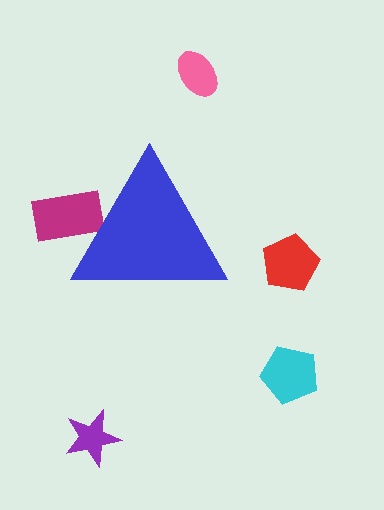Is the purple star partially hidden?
No, the purple star is fully visible.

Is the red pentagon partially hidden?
No, the red pentagon is fully visible.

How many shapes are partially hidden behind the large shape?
1 shape is partially hidden.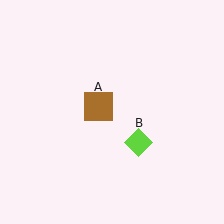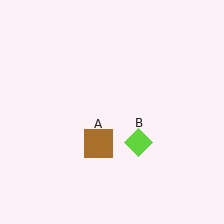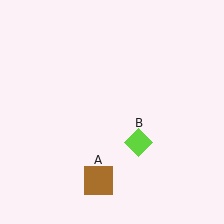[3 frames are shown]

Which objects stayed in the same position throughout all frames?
Lime diamond (object B) remained stationary.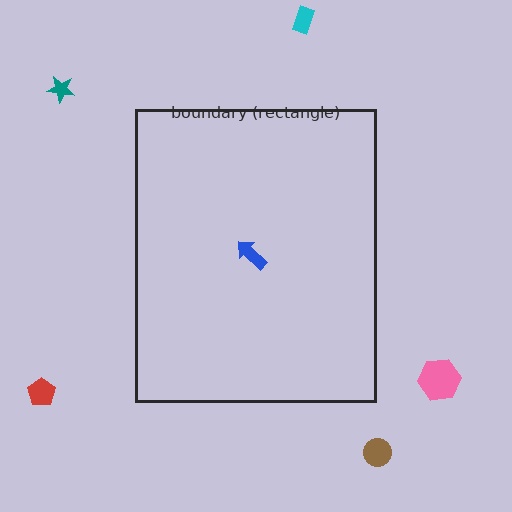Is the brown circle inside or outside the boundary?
Outside.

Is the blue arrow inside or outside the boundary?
Inside.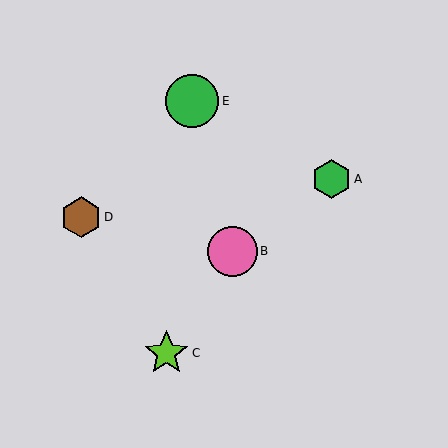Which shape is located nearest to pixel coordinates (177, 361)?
The lime star (labeled C) at (166, 353) is nearest to that location.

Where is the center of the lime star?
The center of the lime star is at (166, 353).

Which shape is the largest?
The green circle (labeled E) is the largest.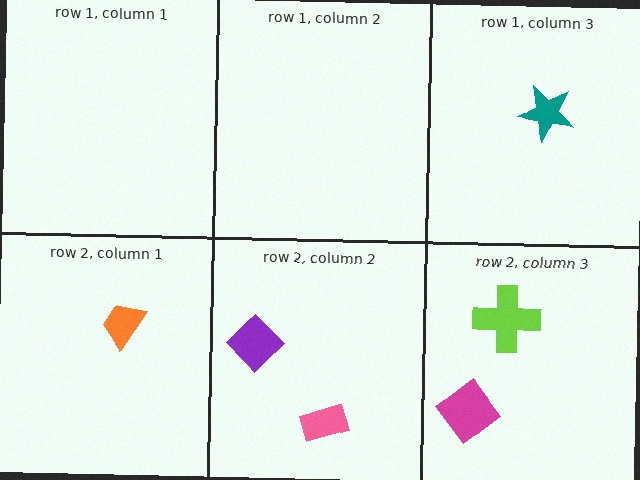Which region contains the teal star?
The row 1, column 3 region.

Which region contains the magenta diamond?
The row 2, column 3 region.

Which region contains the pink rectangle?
The row 2, column 2 region.